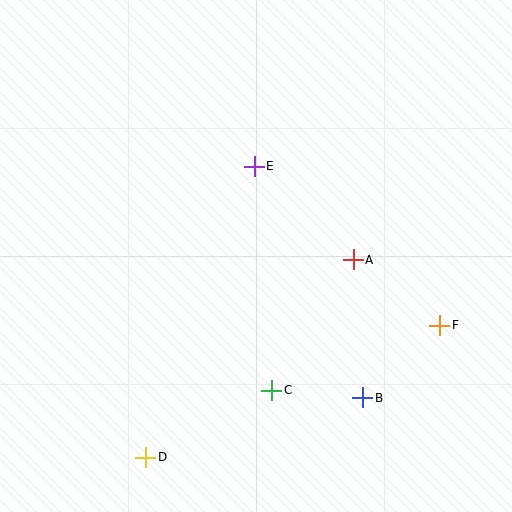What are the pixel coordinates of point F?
Point F is at (440, 325).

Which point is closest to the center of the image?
Point E at (254, 166) is closest to the center.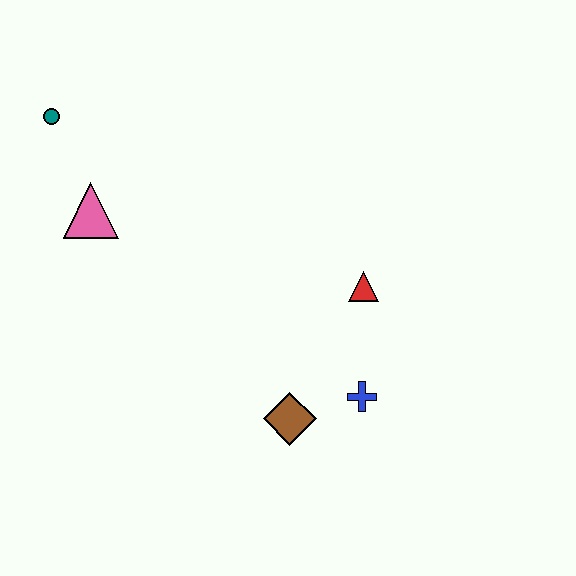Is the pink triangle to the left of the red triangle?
Yes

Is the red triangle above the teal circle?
No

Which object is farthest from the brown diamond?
The teal circle is farthest from the brown diamond.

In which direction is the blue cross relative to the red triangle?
The blue cross is below the red triangle.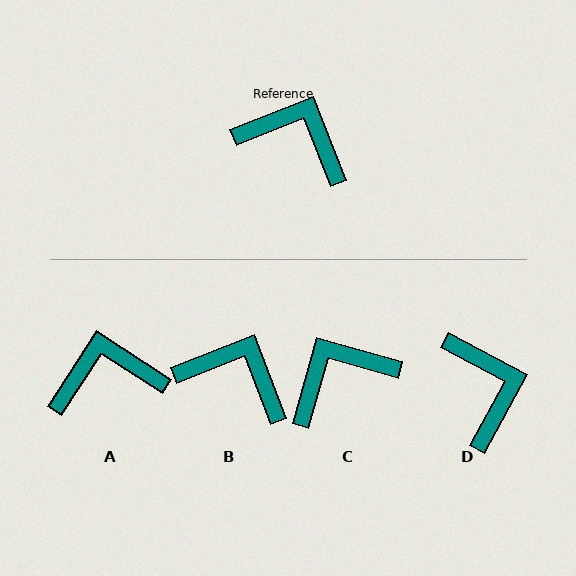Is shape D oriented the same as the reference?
No, it is off by about 49 degrees.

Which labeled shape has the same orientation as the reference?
B.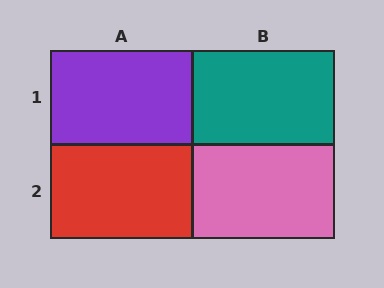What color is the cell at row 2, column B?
Pink.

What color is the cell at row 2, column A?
Red.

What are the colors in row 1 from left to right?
Purple, teal.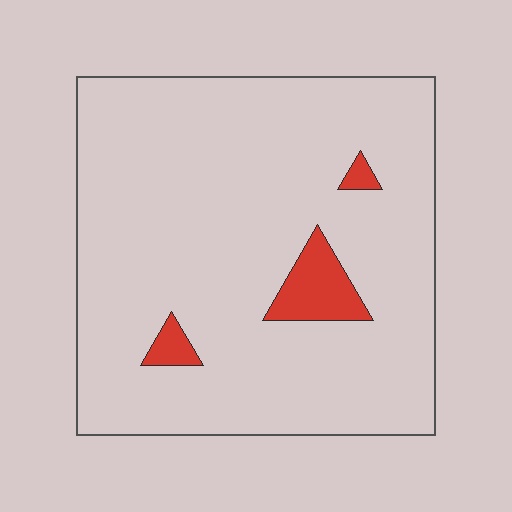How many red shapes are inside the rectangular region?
3.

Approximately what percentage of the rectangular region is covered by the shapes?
Approximately 5%.